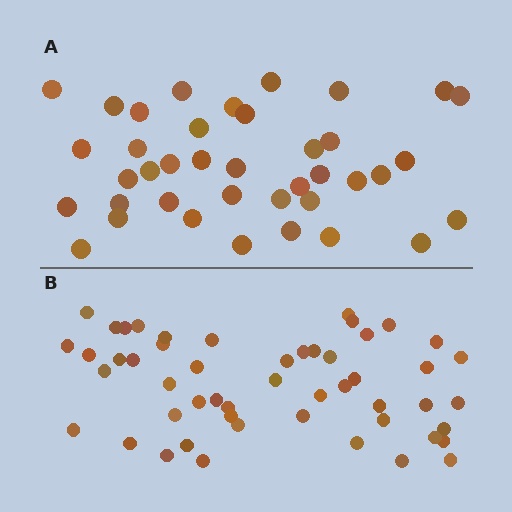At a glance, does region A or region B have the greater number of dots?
Region B (the bottom region) has more dots.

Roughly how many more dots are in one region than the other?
Region B has roughly 12 or so more dots than region A.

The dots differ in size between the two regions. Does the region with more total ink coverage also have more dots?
No. Region A has more total ink coverage because its dots are larger, but region B actually contains more individual dots. Total area can be misleading — the number of items is what matters here.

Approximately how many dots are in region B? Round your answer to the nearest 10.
About 50 dots. (The exact count is 51, which rounds to 50.)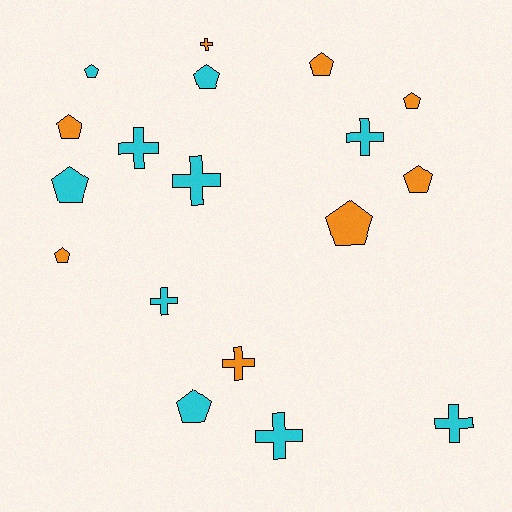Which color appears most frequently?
Cyan, with 10 objects.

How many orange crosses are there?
There are 2 orange crosses.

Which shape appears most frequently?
Pentagon, with 10 objects.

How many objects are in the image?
There are 18 objects.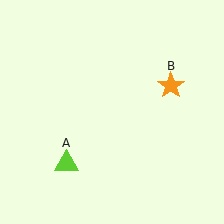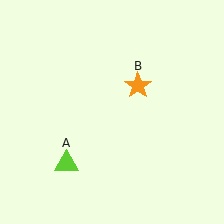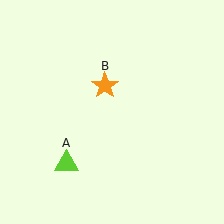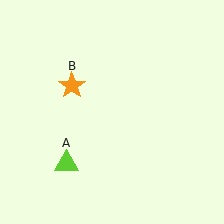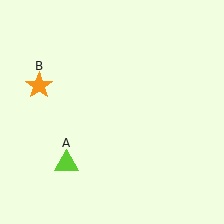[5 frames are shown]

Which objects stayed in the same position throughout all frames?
Lime triangle (object A) remained stationary.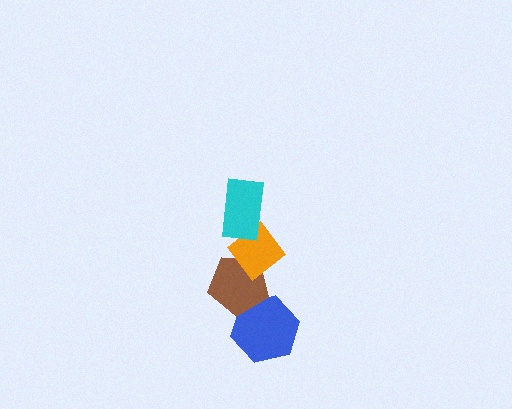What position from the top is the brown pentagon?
The brown pentagon is 3rd from the top.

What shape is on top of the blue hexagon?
The brown pentagon is on top of the blue hexagon.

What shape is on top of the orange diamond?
The cyan rectangle is on top of the orange diamond.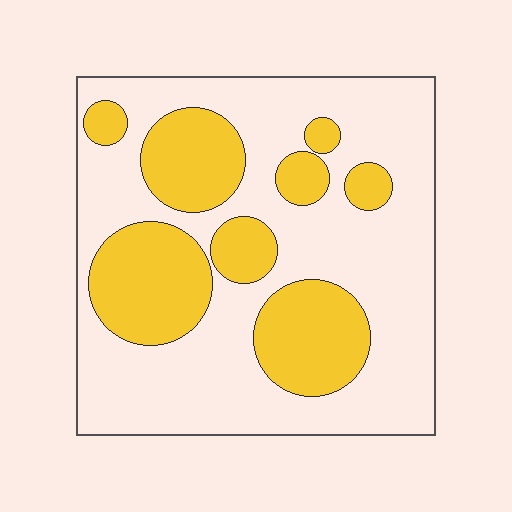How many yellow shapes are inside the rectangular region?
8.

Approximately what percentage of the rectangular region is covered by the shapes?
Approximately 35%.